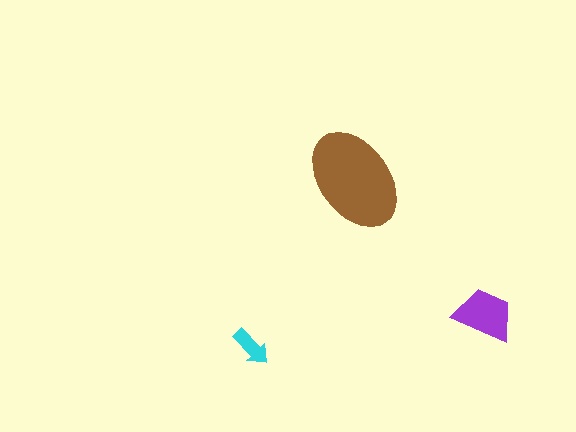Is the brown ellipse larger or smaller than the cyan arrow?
Larger.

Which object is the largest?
The brown ellipse.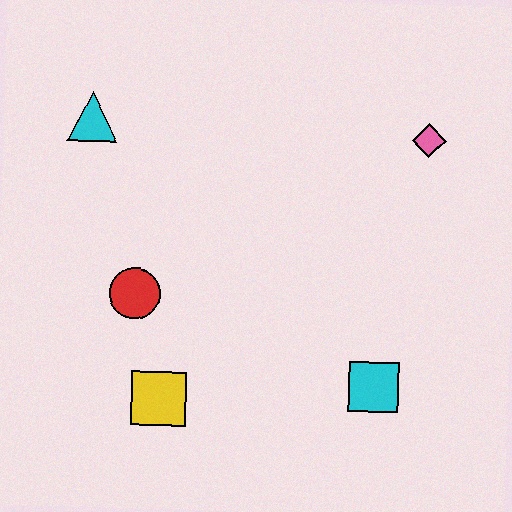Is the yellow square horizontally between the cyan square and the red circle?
Yes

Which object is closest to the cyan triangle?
The red circle is closest to the cyan triangle.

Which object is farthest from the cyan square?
The cyan triangle is farthest from the cyan square.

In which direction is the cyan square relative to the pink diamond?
The cyan square is below the pink diamond.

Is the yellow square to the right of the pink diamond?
No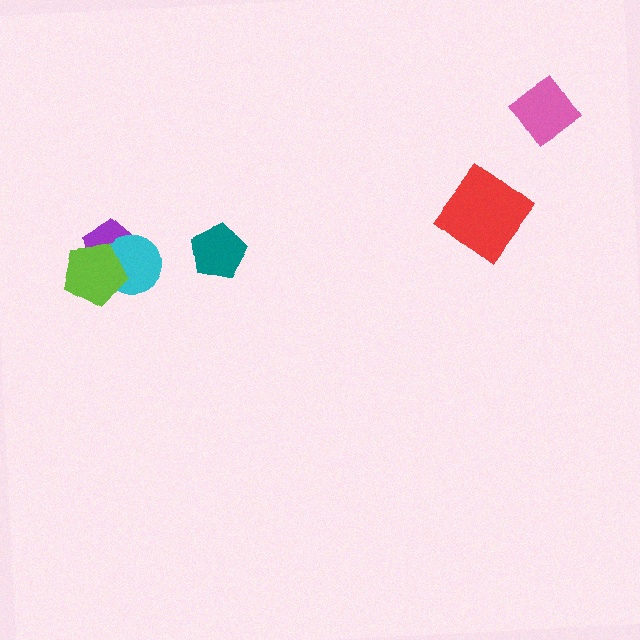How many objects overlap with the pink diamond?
0 objects overlap with the pink diamond.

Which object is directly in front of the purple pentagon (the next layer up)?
The cyan circle is directly in front of the purple pentagon.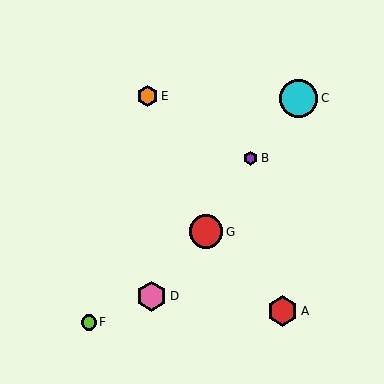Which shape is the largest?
The cyan circle (labeled C) is the largest.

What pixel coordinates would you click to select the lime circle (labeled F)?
Click at (89, 322) to select the lime circle F.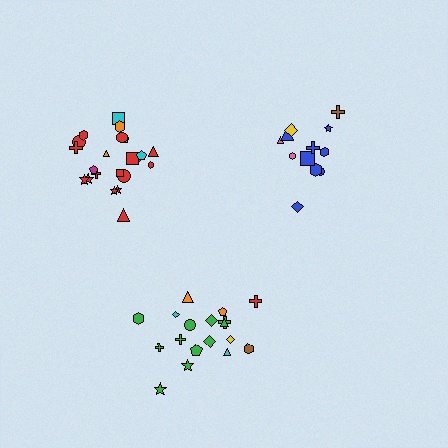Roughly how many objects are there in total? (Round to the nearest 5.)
Roughly 50 objects in total.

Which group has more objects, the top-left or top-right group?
The top-left group.